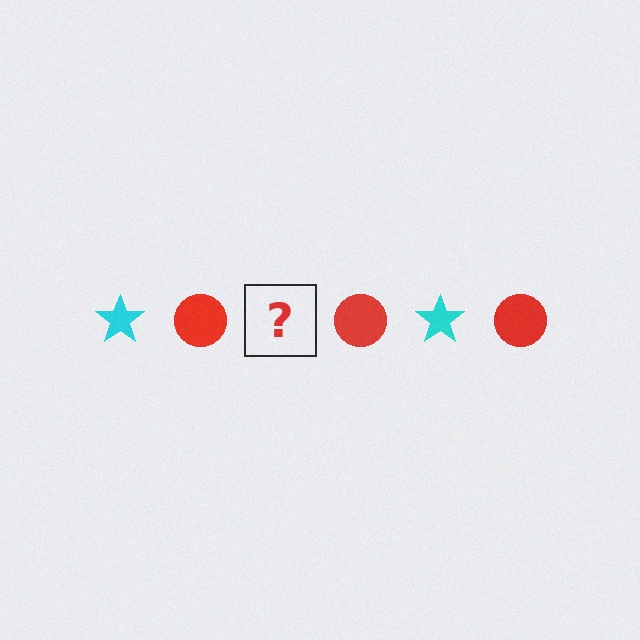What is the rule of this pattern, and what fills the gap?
The rule is that the pattern alternates between cyan star and red circle. The gap should be filled with a cyan star.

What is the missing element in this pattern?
The missing element is a cyan star.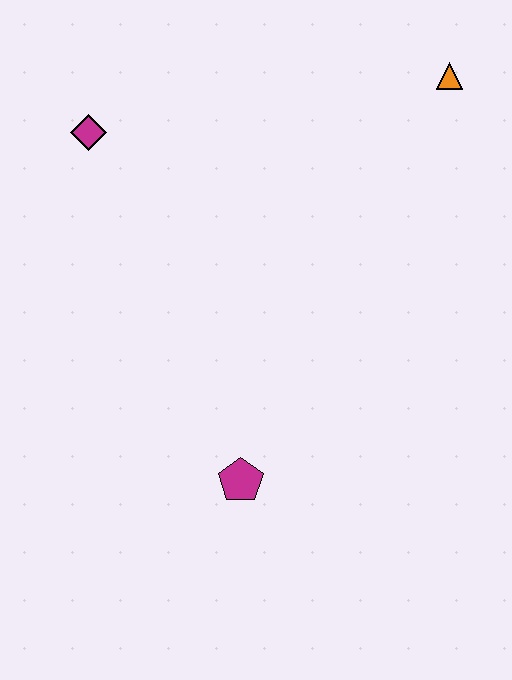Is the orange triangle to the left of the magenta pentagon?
No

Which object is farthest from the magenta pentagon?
The orange triangle is farthest from the magenta pentagon.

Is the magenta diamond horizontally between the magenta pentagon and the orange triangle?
No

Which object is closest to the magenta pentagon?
The magenta diamond is closest to the magenta pentagon.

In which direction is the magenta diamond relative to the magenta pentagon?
The magenta diamond is above the magenta pentagon.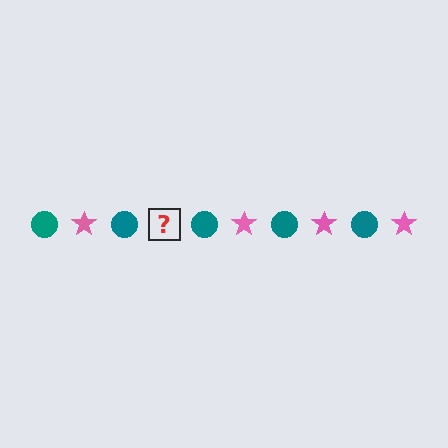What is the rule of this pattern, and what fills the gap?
The rule is that the pattern alternates between teal circle and pink star. The gap should be filled with a pink star.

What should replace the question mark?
The question mark should be replaced with a pink star.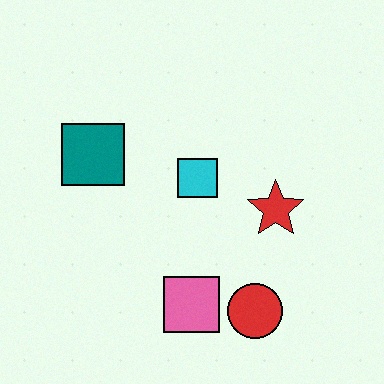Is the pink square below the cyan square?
Yes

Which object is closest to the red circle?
The pink square is closest to the red circle.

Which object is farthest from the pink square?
The teal square is farthest from the pink square.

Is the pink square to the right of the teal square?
Yes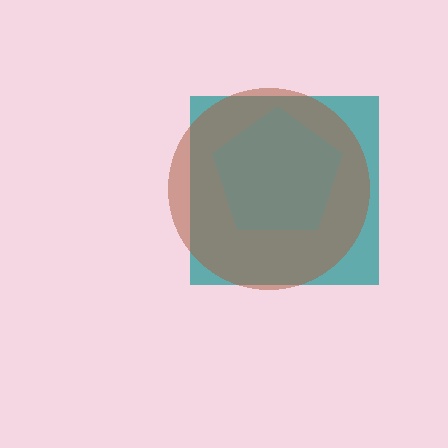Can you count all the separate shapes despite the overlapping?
Yes, there are 3 separate shapes.